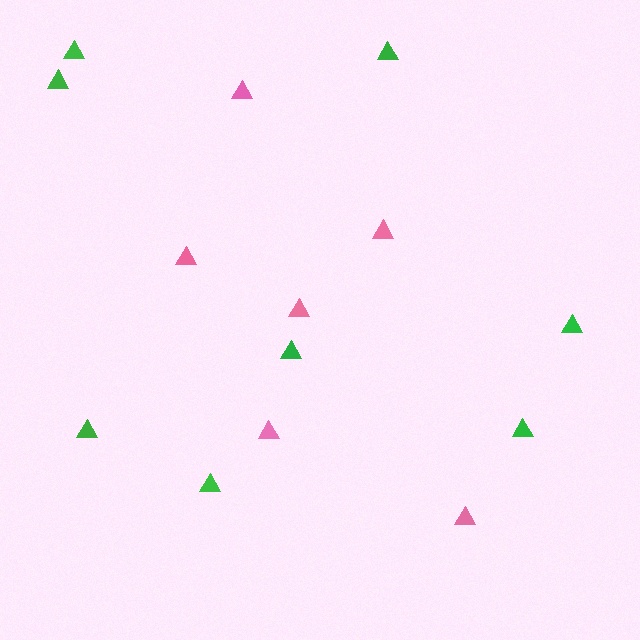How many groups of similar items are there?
There are 2 groups: one group of pink triangles (6) and one group of green triangles (8).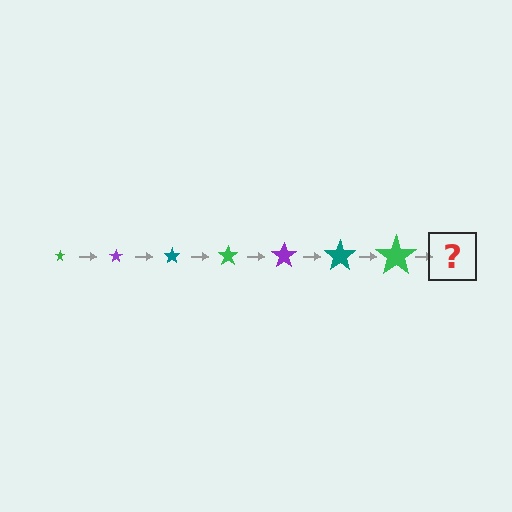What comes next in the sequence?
The next element should be a purple star, larger than the previous one.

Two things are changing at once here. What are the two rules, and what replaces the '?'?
The two rules are that the star grows larger each step and the color cycles through green, purple, and teal. The '?' should be a purple star, larger than the previous one.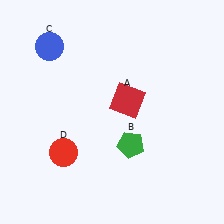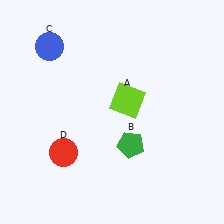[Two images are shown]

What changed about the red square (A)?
In Image 1, A is red. In Image 2, it changed to lime.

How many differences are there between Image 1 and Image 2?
There is 1 difference between the two images.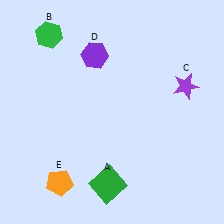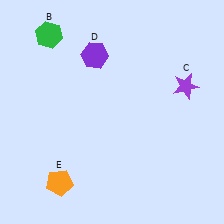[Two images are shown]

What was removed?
The green square (A) was removed in Image 2.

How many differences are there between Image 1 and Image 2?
There is 1 difference between the two images.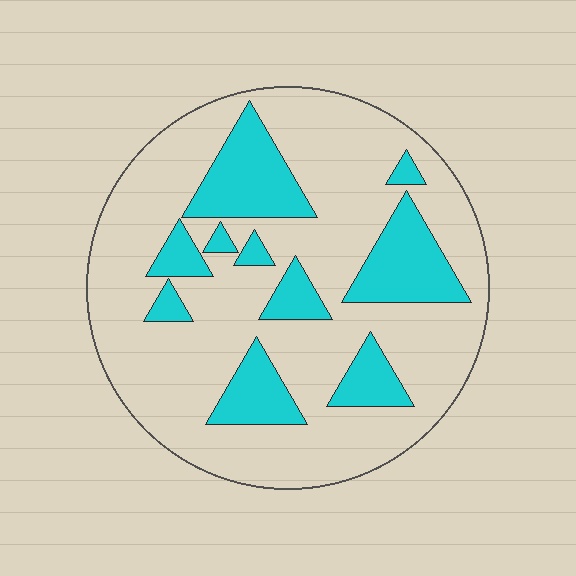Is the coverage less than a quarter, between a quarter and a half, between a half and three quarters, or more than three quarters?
Less than a quarter.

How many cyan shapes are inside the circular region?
10.